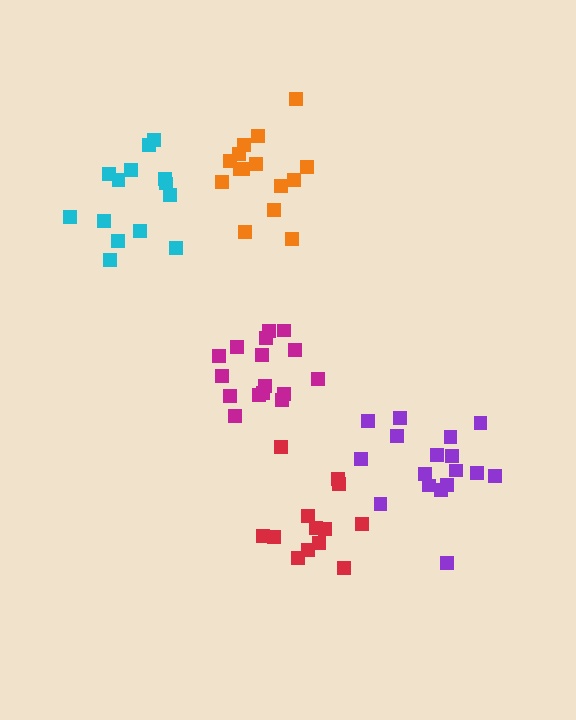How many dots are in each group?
Group 1: 16 dots, Group 2: 17 dots, Group 3: 13 dots, Group 4: 15 dots, Group 5: 14 dots (75 total).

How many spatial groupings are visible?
There are 5 spatial groupings.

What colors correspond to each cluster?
The clusters are colored: magenta, purple, red, orange, cyan.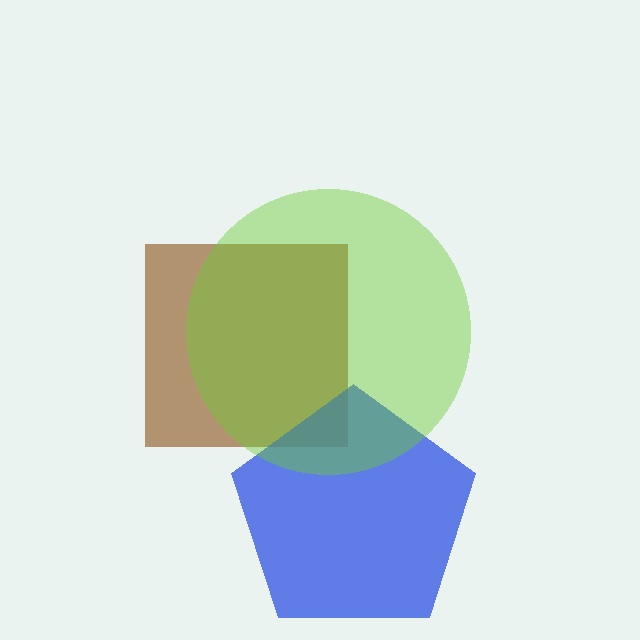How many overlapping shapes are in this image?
There are 3 overlapping shapes in the image.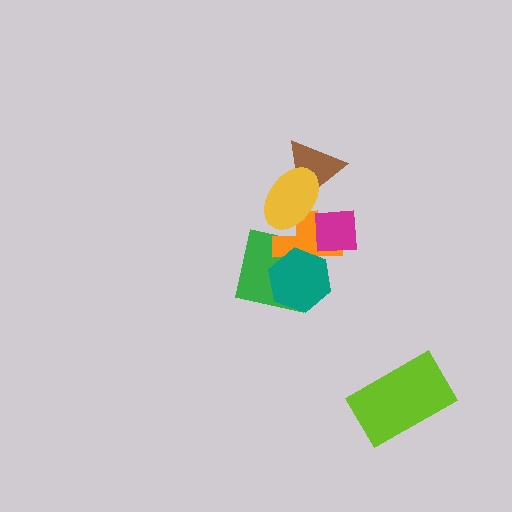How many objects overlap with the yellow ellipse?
3 objects overlap with the yellow ellipse.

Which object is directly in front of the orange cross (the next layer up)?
The magenta square is directly in front of the orange cross.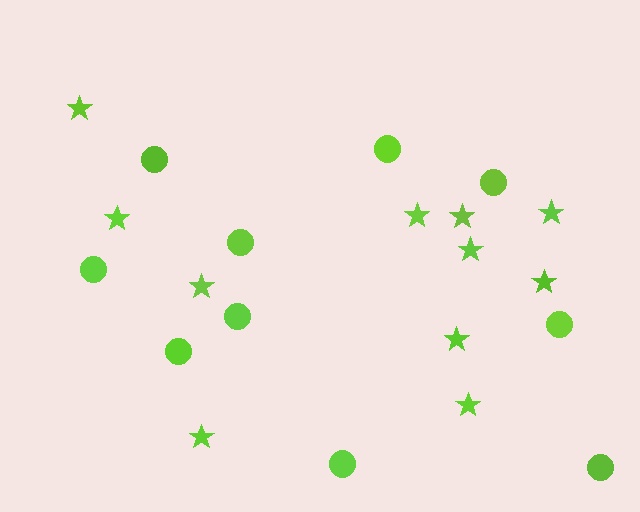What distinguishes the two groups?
There are 2 groups: one group of circles (10) and one group of stars (11).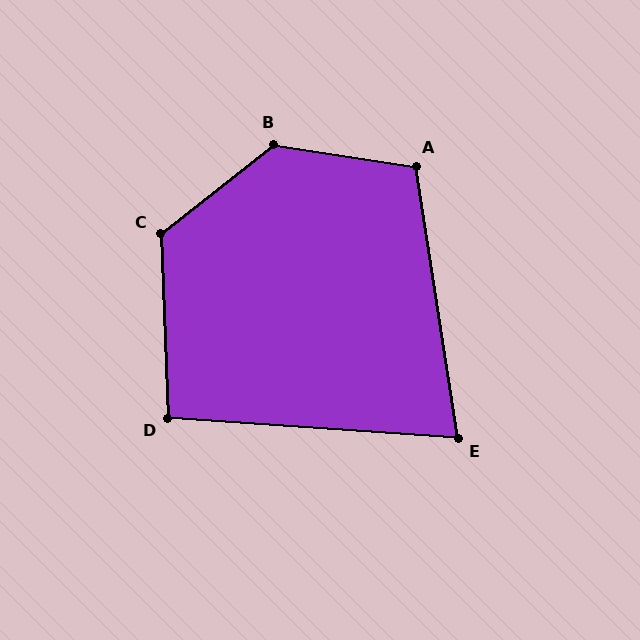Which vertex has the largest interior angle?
B, at approximately 133 degrees.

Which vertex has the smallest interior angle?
E, at approximately 78 degrees.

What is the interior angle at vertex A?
Approximately 107 degrees (obtuse).